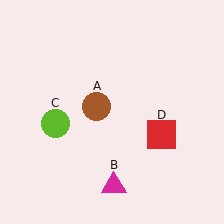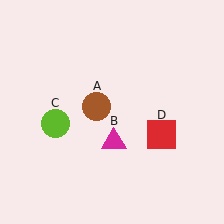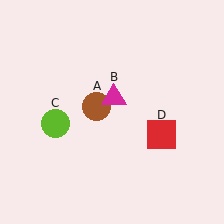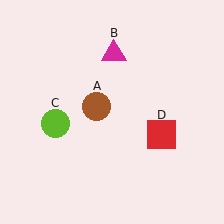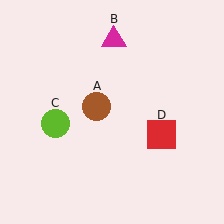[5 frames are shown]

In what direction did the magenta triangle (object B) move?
The magenta triangle (object B) moved up.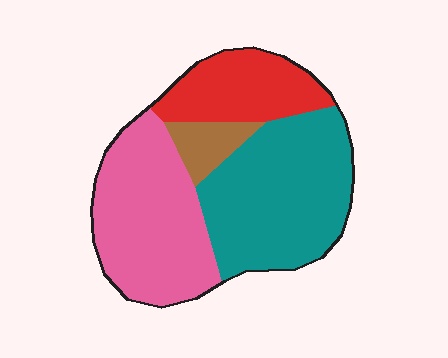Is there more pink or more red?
Pink.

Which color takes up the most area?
Teal, at roughly 40%.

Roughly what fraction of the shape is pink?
Pink takes up between a quarter and a half of the shape.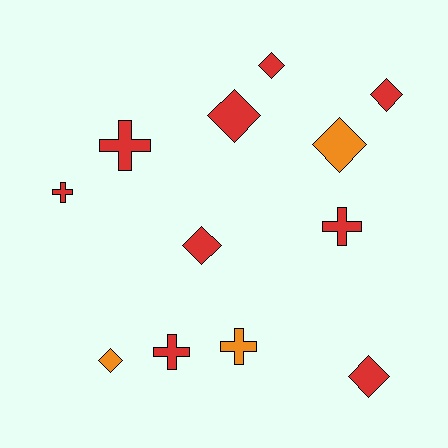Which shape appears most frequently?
Diamond, with 7 objects.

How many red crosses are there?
There are 4 red crosses.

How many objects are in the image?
There are 12 objects.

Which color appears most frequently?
Red, with 9 objects.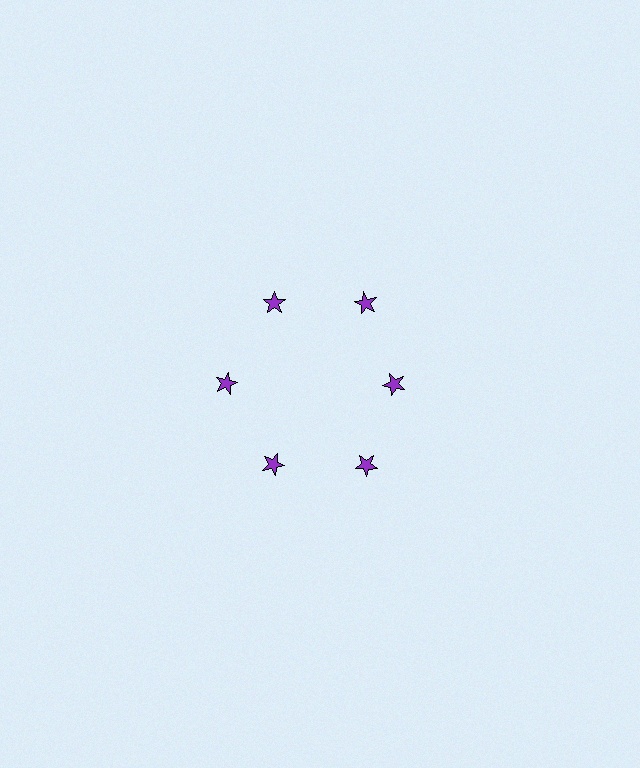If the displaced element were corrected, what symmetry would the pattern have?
It would have 6-fold rotational symmetry — the pattern would map onto itself every 60 degrees.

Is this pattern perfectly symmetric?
No. The 6 purple stars are arranged in a ring, but one element near the 3 o'clock position is pulled inward toward the center, breaking the 6-fold rotational symmetry.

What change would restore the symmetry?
The symmetry would be restored by moving it outward, back onto the ring so that all 6 stars sit at equal angles and equal distance from the center.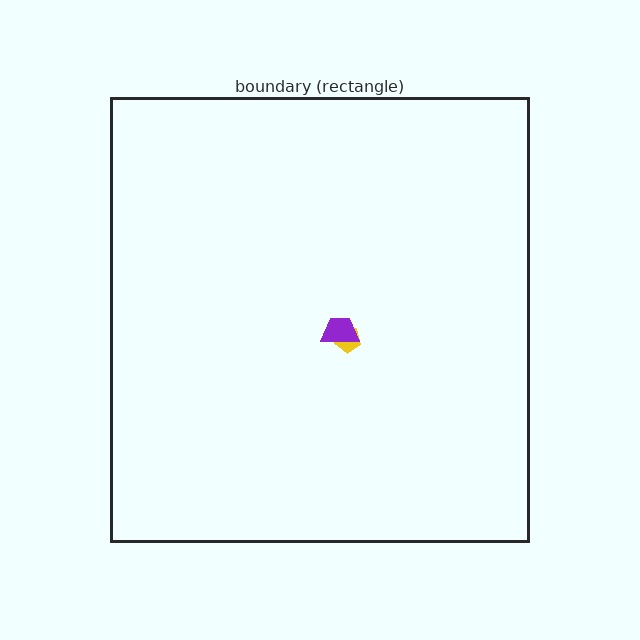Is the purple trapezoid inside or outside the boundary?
Inside.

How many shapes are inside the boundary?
2 inside, 0 outside.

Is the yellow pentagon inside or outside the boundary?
Inside.